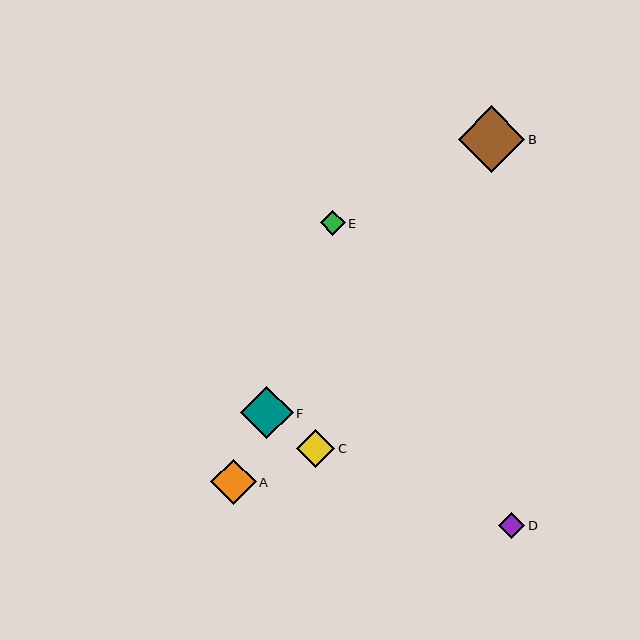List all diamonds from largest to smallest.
From largest to smallest: B, F, A, C, D, E.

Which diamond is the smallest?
Diamond E is the smallest with a size of approximately 25 pixels.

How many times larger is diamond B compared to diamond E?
Diamond B is approximately 2.7 times the size of diamond E.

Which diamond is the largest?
Diamond B is the largest with a size of approximately 67 pixels.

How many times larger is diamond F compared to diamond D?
Diamond F is approximately 2.0 times the size of diamond D.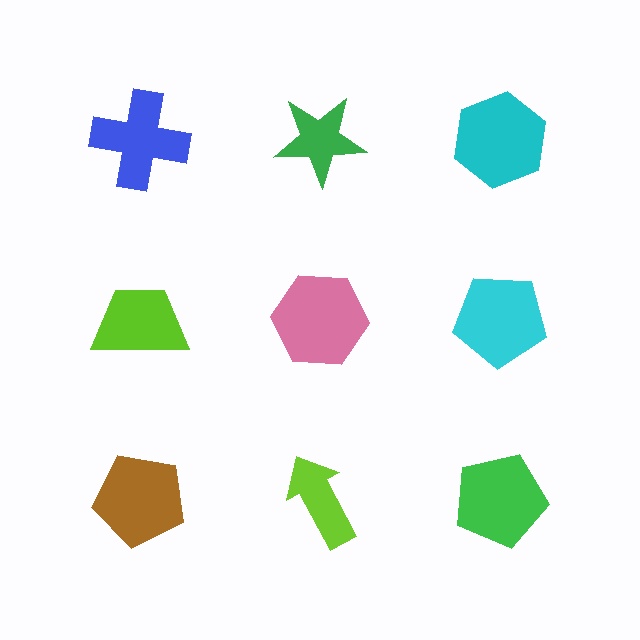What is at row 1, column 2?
A green star.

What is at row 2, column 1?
A lime trapezoid.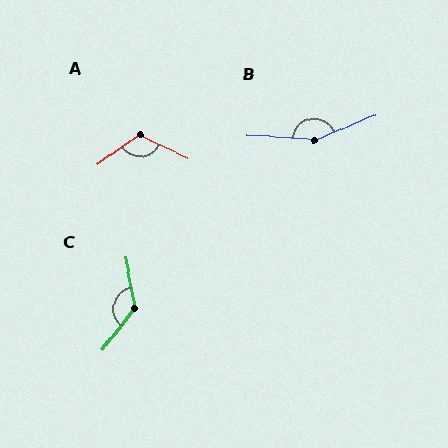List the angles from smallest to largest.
A (119°), C (132°), B (154°).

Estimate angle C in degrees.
Approximately 132 degrees.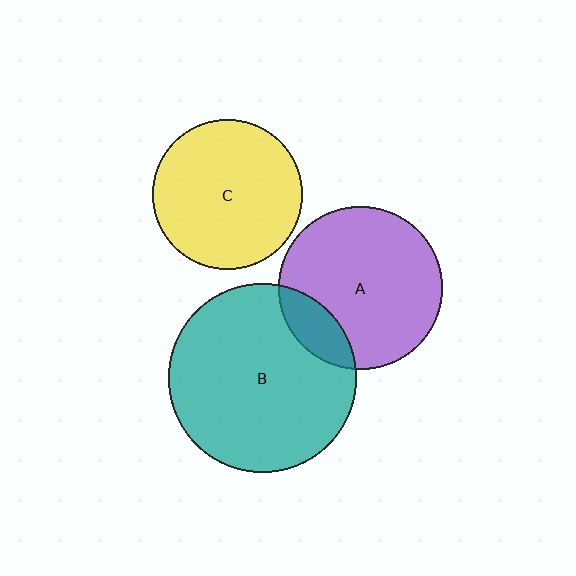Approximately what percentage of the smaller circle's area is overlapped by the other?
Approximately 15%.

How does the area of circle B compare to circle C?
Approximately 1.6 times.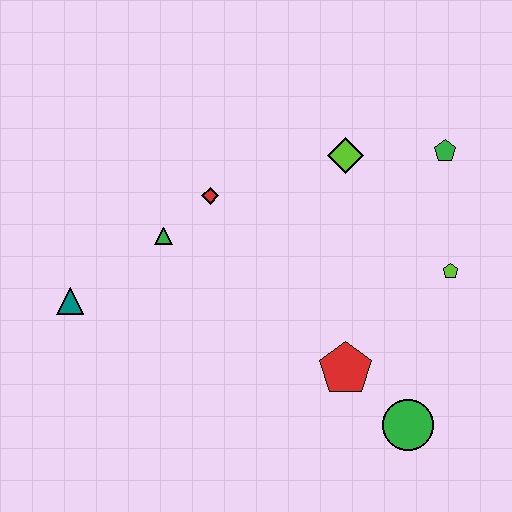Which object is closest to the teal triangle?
The green triangle is closest to the teal triangle.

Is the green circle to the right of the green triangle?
Yes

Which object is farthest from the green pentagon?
The teal triangle is farthest from the green pentagon.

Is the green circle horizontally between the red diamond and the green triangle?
No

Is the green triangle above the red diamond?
No